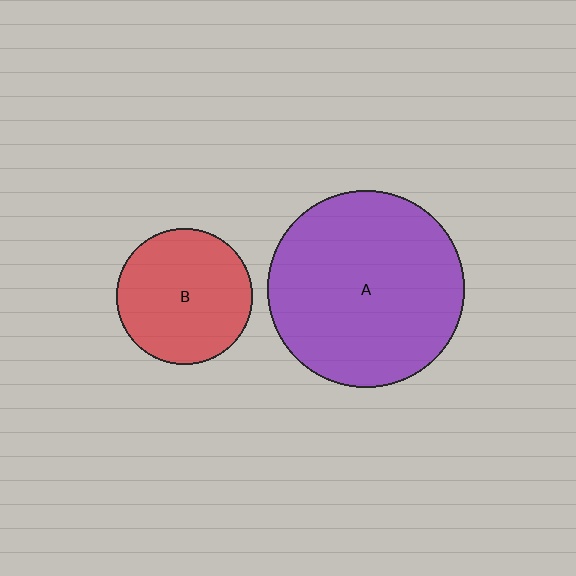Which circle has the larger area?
Circle A (purple).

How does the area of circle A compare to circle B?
Approximately 2.1 times.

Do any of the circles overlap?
No, none of the circles overlap.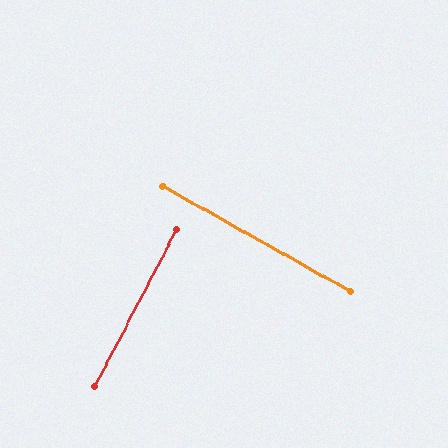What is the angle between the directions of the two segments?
Approximately 88 degrees.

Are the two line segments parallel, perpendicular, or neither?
Perpendicular — they meet at approximately 88°.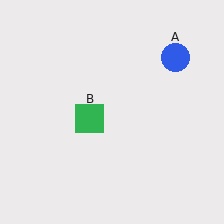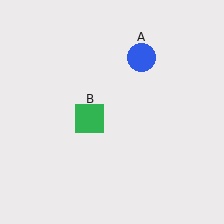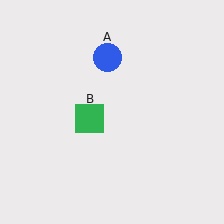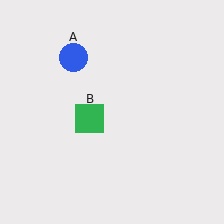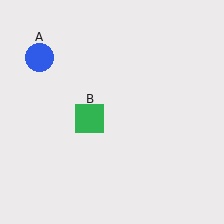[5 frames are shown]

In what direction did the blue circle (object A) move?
The blue circle (object A) moved left.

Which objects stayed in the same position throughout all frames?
Green square (object B) remained stationary.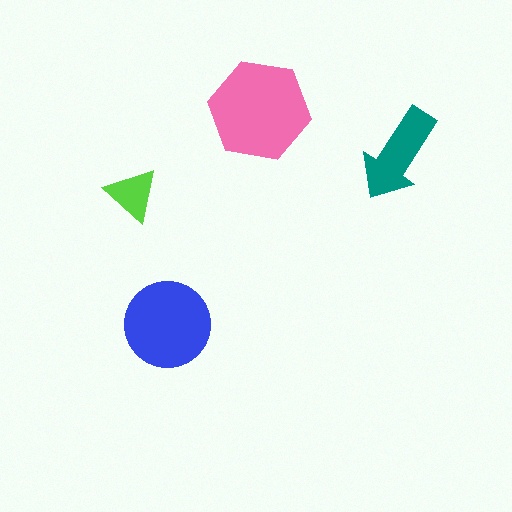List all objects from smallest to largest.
The lime triangle, the teal arrow, the blue circle, the pink hexagon.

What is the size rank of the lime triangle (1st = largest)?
4th.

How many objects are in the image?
There are 4 objects in the image.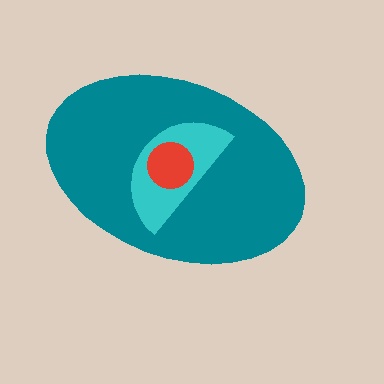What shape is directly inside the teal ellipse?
The cyan semicircle.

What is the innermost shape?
The red circle.